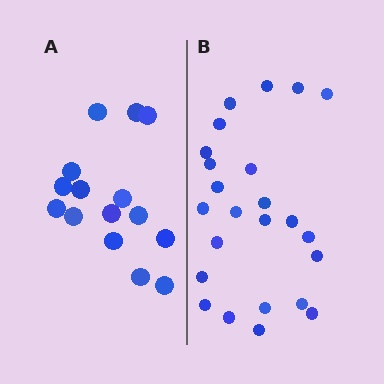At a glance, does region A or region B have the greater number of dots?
Region B (the right region) has more dots.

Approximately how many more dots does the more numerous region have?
Region B has roughly 8 or so more dots than region A.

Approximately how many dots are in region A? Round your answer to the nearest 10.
About 20 dots. (The exact count is 15, which rounds to 20.)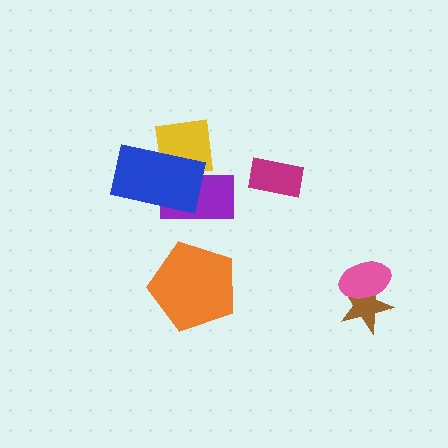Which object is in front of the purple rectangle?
The blue rectangle is in front of the purple rectangle.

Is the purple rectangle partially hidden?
Yes, it is partially covered by another shape.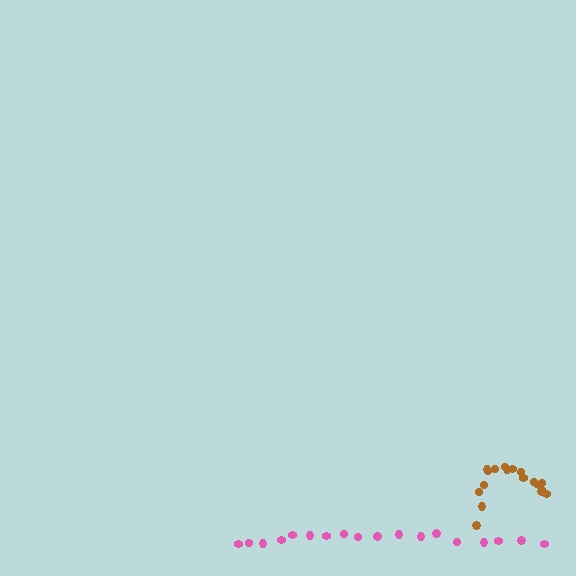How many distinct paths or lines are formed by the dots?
There are 2 distinct paths.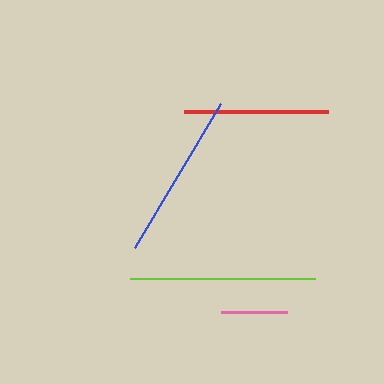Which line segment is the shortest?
The pink line is the shortest at approximately 66 pixels.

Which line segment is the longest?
The lime line is the longest at approximately 185 pixels.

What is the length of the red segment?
The red segment is approximately 144 pixels long.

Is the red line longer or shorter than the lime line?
The lime line is longer than the red line.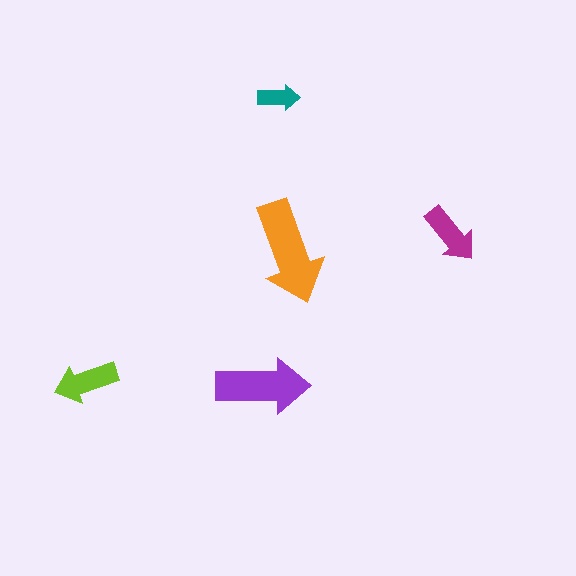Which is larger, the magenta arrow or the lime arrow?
The lime one.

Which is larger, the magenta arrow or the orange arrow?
The orange one.